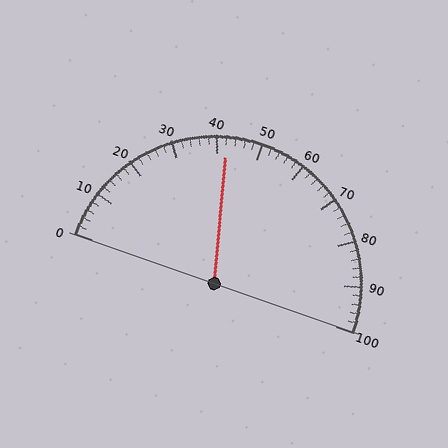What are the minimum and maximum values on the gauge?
The gauge ranges from 0 to 100.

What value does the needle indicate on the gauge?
The needle indicates approximately 42.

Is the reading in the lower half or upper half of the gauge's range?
The reading is in the lower half of the range (0 to 100).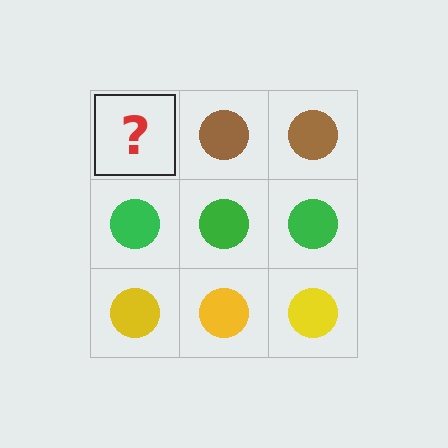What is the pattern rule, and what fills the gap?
The rule is that each row has a consistent color. The gap should be filled with a brown circle.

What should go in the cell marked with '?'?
The missing cell should contain a brown circle.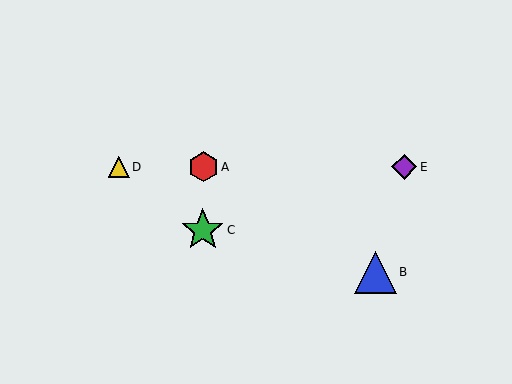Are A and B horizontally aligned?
No, A is at y≈167 and B is at y≈272.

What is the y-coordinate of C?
Object C is at y≈230.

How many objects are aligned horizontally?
3 objects (A, D, E) are aligned horizontally.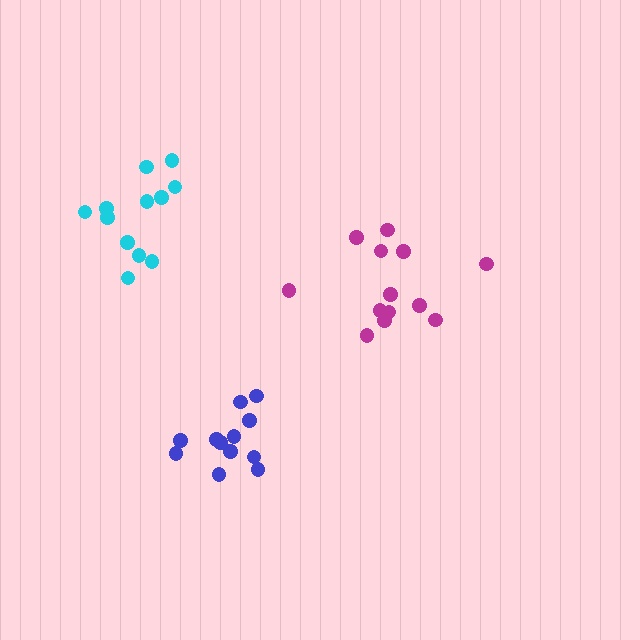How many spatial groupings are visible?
There are 3 spatial groupings.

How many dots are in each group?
Group 1: 12 dots, Group 2: 13 dots, Group 3: 12 dots (37 total).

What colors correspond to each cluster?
The clusters are colored: blue, magenta, cyan.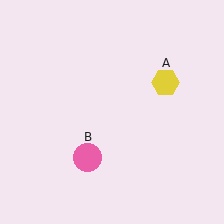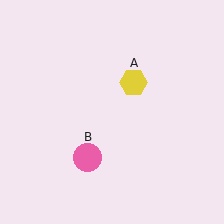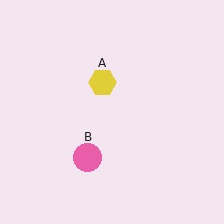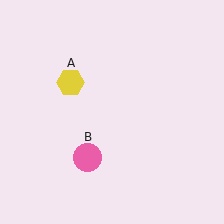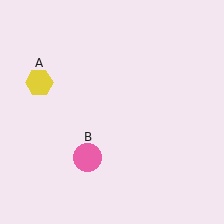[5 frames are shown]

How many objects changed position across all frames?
1 object changed position: yellow hexagon (object A).